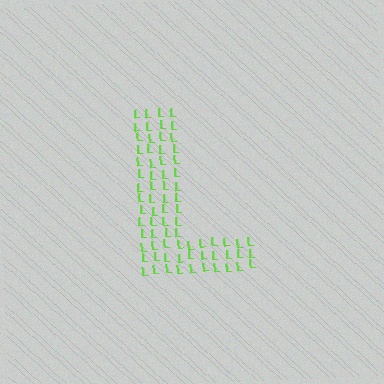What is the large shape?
The large shape is the letter L.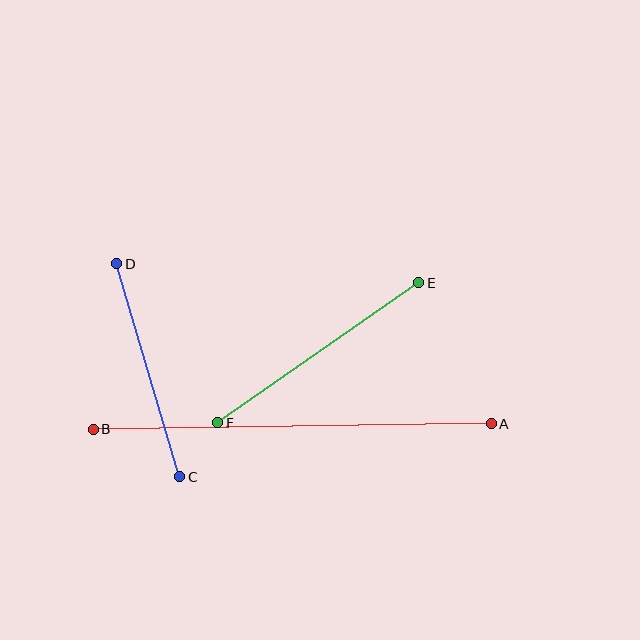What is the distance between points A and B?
The distance is approximately 398 pixels.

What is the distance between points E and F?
The distance is approximately 245 pixels.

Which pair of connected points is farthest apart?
Points A and B are farthest apart.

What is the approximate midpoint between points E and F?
The midpoint is at approximately (318, 353) pixels.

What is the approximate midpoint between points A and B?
The midpoint is at approximately (292, 426) pixels.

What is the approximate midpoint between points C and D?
The midpoint is at approximately (148, 370) pixels.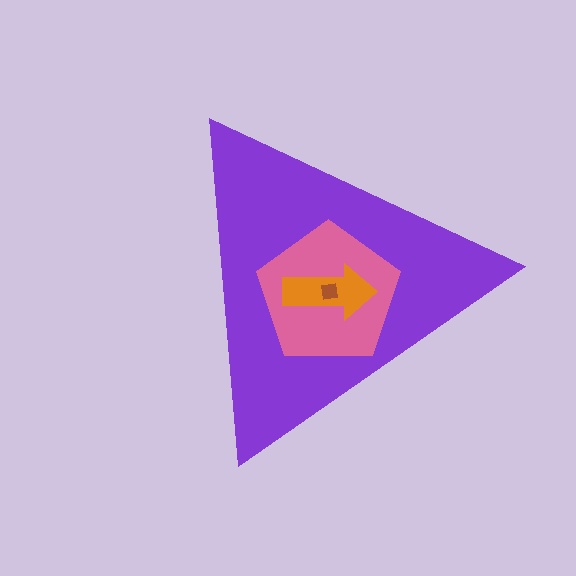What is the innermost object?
The brown square.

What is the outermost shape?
The purple triangle.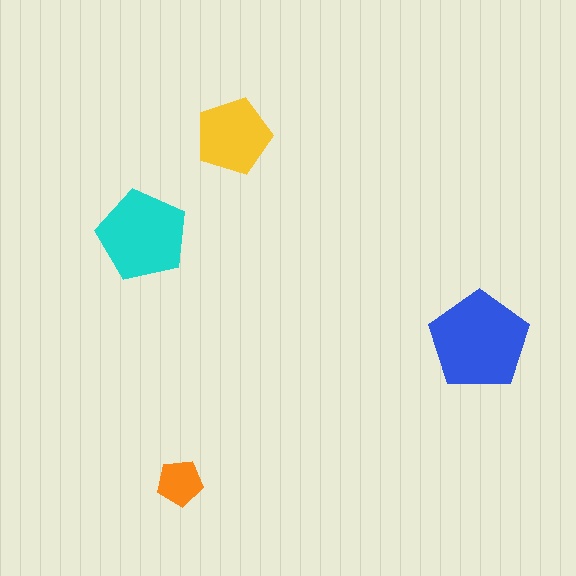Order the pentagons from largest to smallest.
the blue one, the cyan one, the yellow one, the orange one.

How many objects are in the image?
There are 4 objects in the image.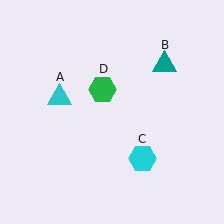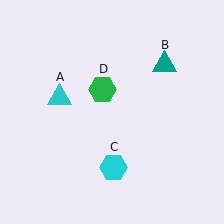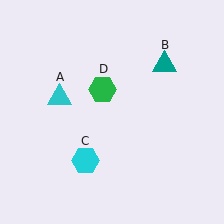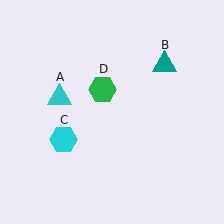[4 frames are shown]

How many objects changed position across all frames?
1 object changed position: cyan hexagon (object C).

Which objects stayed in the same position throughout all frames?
Cyan triangle (object A) and teal triangle (object B) and green hexagon (object D) remained stationary.